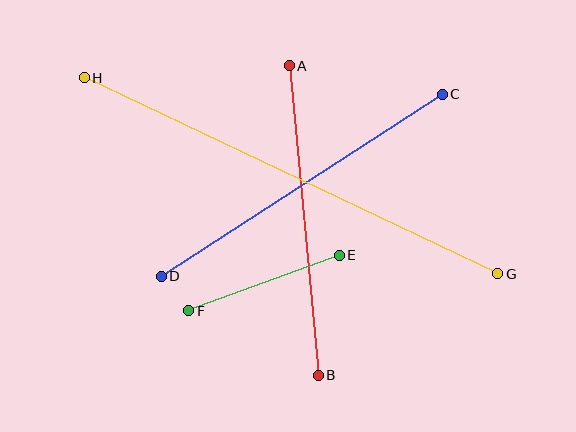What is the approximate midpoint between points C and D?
The midpoint is at approximately (302, 185) pixels.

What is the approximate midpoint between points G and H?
The midpoint is at approximately (291, 176) pixels.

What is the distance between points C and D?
The distance is approximately 335 pixels.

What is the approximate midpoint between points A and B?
The midpoint is at approximately (304, 220) pixels.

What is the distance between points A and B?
The distance is approximately 311 pixels.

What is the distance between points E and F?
The distance is approximately 161 pixels.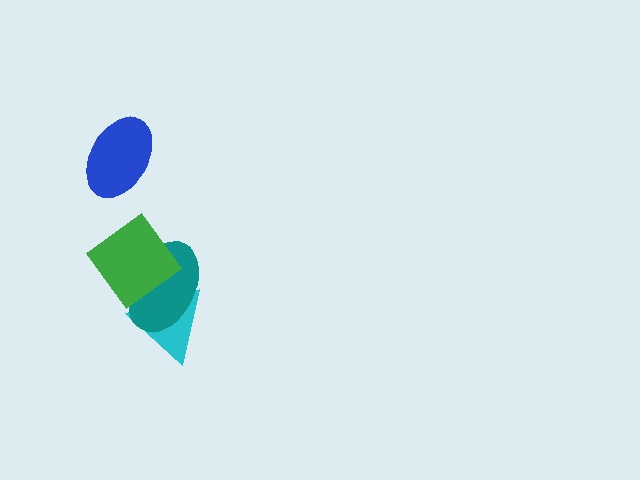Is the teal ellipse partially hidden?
Yes, it is partially covered by another shape.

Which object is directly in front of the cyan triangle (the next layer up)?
The teal ellipse is directly in front of the cyan triangle.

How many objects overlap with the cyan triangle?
2 objects overlap with the cyan triangle.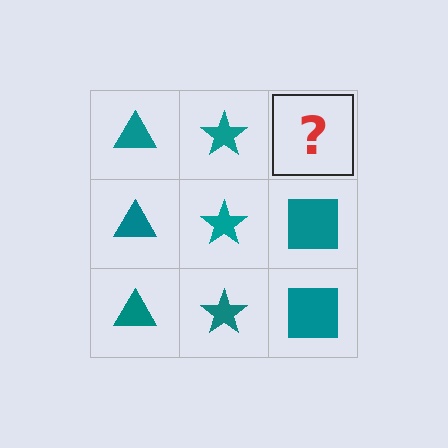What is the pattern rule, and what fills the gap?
The rule is that each column has a consistent shape. The gap should be filled with a teal square.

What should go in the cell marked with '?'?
The missing cell should contain a teal square.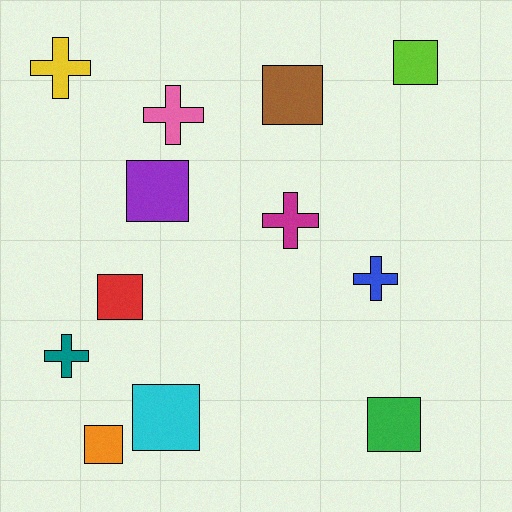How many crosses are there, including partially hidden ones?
There are 5 crosses.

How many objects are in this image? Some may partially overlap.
There are 12 objects.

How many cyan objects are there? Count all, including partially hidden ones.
There is 1 cyan object.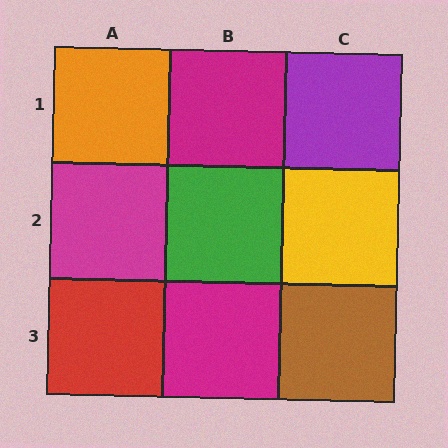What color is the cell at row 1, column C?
Purple.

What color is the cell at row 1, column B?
Magenta.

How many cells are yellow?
1 cell is yellow.